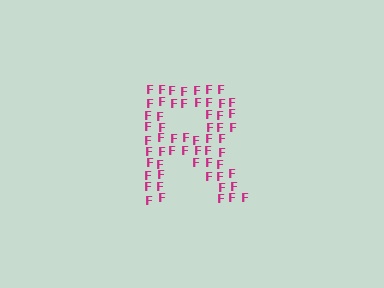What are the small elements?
The small elements are letter F's.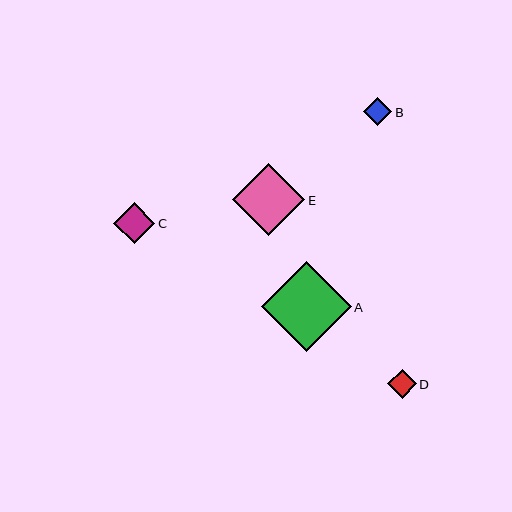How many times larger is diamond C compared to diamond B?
Diamond C is approximately 1.5 times the size of diamond B.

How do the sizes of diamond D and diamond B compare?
Diamond D and diamond B are approximately the same size.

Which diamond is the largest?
Diamond A is the largest with a size of approximately 90 pixels.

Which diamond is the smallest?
Diamond B is the smallest with a size of approximately 28 pixels.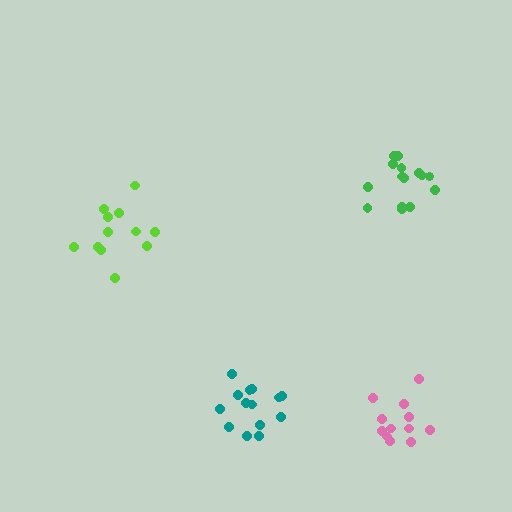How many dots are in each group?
Group 1: 15 dots, Group 2: 12 dots, Group 3: 14 dots, Group 4: 12 dots (53 total).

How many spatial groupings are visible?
There are 4 spatial groupings.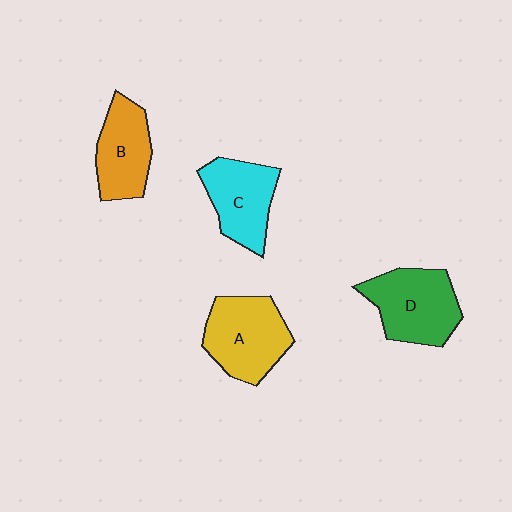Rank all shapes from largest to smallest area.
From largest to smallest: D (green), A (yellow), C (cyan), B (orange).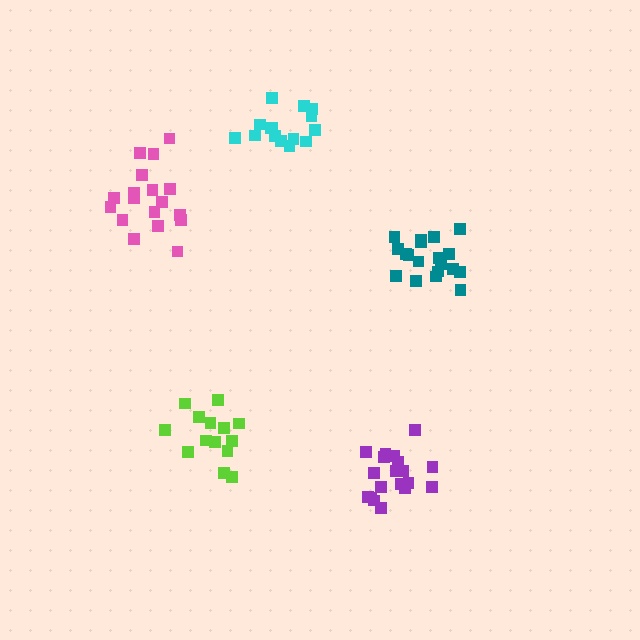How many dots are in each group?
Group 1: 14 dots, Group 2: 19 dots, Group 3: 18 dots, Group 4: 15 dots, Group 5: 19 dots (85 total).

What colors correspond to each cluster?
The clusters are colored: lime, teal, pink, cyan, purple.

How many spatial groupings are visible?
There are 5 spatial groupings.